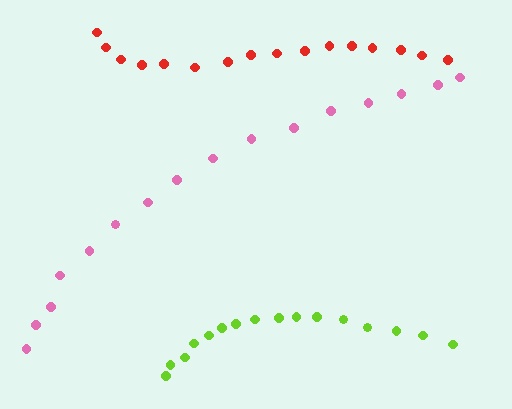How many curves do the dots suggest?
There are 3 distinct paths.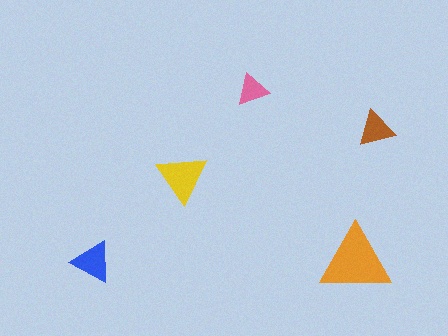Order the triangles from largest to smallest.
the orange one, the yellow one, the blue one, the brown one, the pink one.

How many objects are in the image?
There are 5 objects in the image.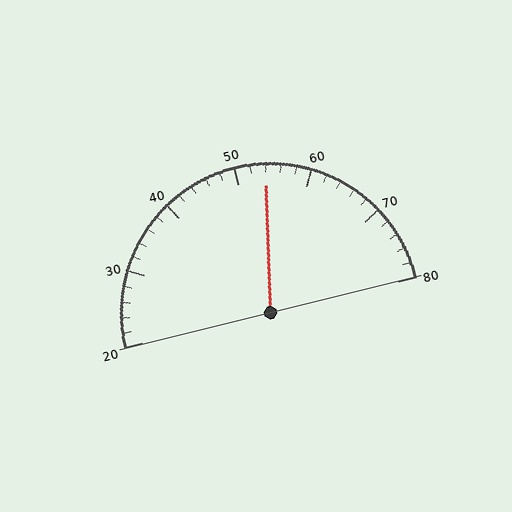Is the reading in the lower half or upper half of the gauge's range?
The reading is in the upper half of the range (20 to 80).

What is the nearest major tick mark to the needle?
The nearest major tick mark is 50.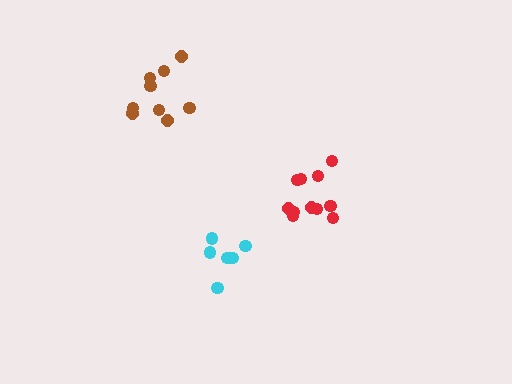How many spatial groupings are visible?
There are 3 spatial groupings.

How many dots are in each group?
Group 1: 6 dots, Group 2: 9 dots, Group 3: 11 dots (26 total).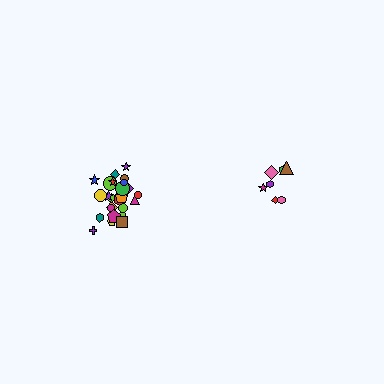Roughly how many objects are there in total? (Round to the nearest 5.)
Roughly 30 objects in total.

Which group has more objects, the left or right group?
The left group.